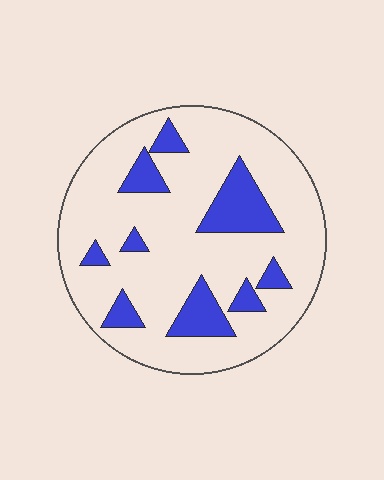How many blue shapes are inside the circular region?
9.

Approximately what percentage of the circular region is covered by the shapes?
Approximately 20%.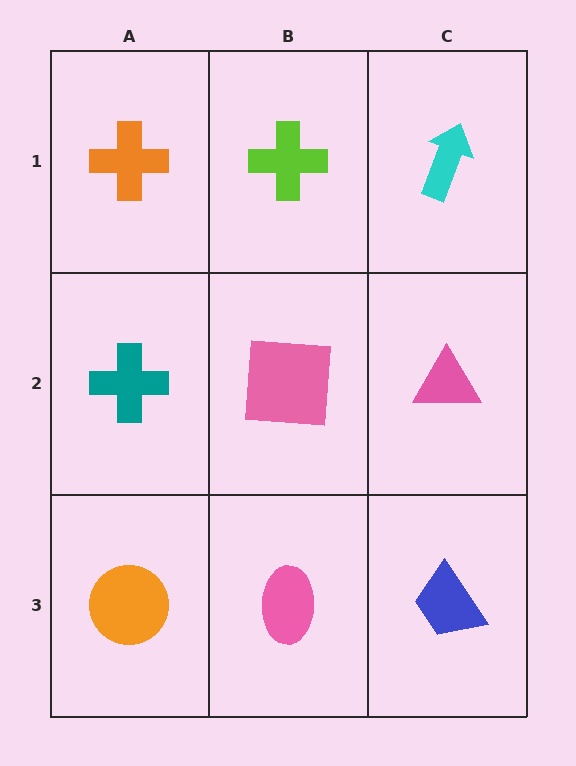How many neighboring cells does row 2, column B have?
4.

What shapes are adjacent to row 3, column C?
A pink triangle (row 2, column C), a pink ellipse (row 3, column B).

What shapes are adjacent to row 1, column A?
A teal cross (row 2, column A), a lime cross (row 1, column B).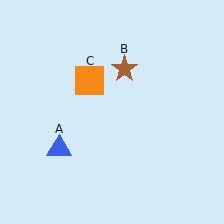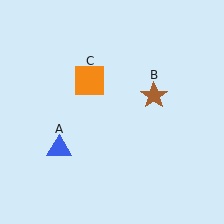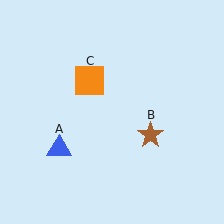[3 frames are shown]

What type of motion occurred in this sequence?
The brown star (object B) rotated clockwise around the center of the scene.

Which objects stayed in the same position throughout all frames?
Blue triangle (object A) and orange square (object C) remained stationary.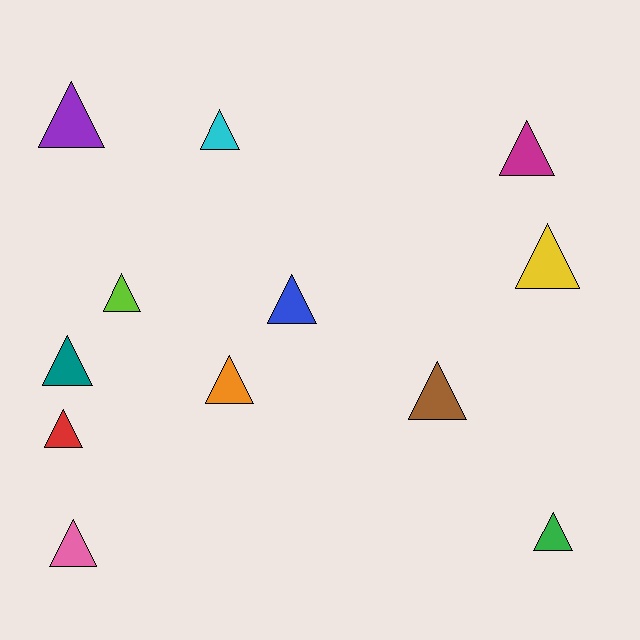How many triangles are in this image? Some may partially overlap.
There are 12 triangles.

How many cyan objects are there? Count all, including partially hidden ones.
There is 1 cyan object.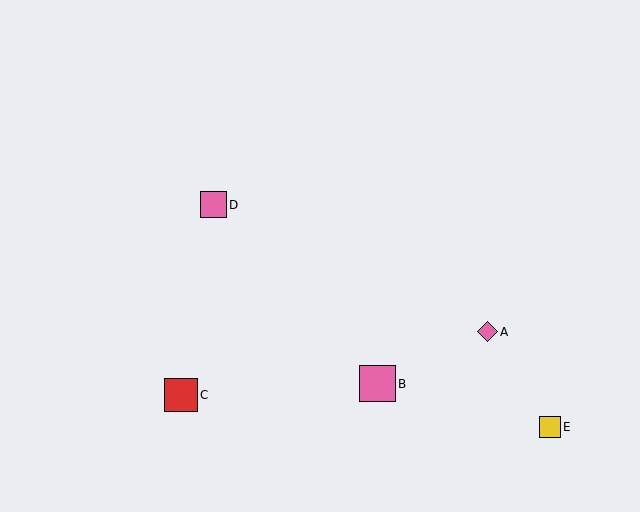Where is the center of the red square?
The center of the red square is at (181, 395).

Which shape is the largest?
The pink square (labeled B) is the largest.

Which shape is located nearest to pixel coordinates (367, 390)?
The pink square (labeled B) at (377, 384) is nearest to that location.